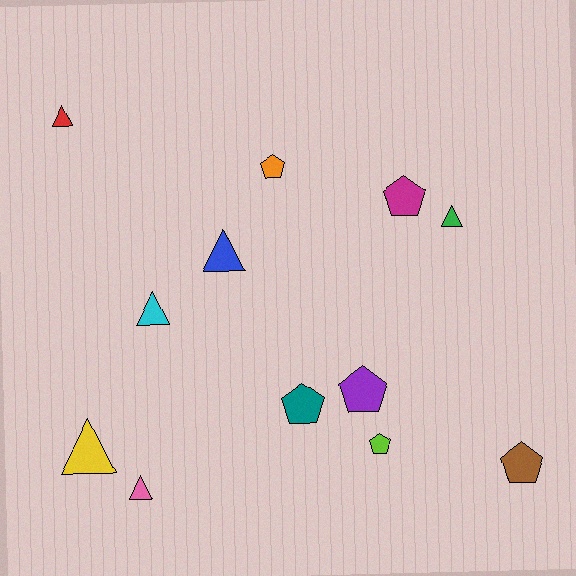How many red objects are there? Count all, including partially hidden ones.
There is 1 red object.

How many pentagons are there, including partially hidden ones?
There are 6 pentagons.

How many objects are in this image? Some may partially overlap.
There are 12 objects.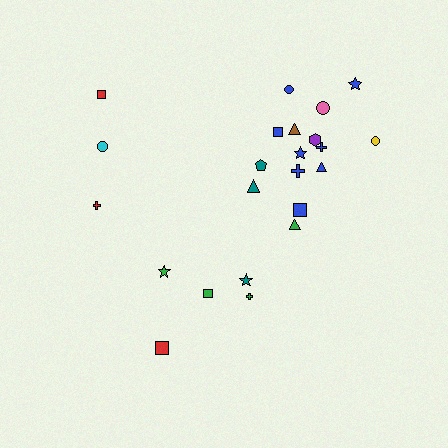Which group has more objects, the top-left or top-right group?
The top-right group.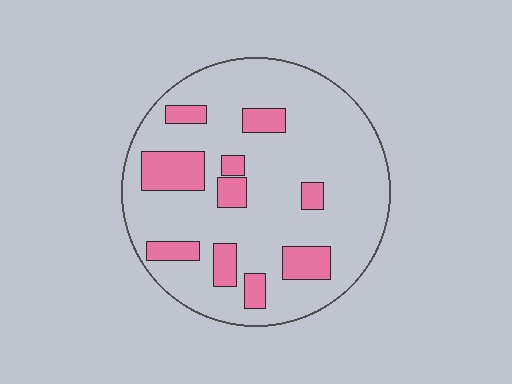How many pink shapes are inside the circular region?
10.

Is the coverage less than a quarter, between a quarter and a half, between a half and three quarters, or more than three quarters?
Less than a quarter.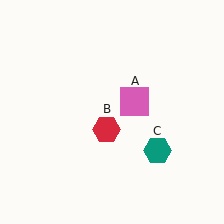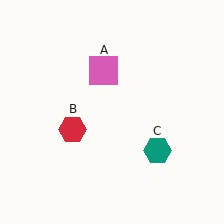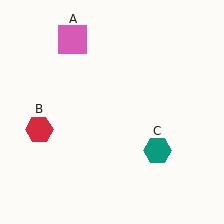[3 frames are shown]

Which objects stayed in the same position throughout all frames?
Teal hexagon (object C) remained stationary.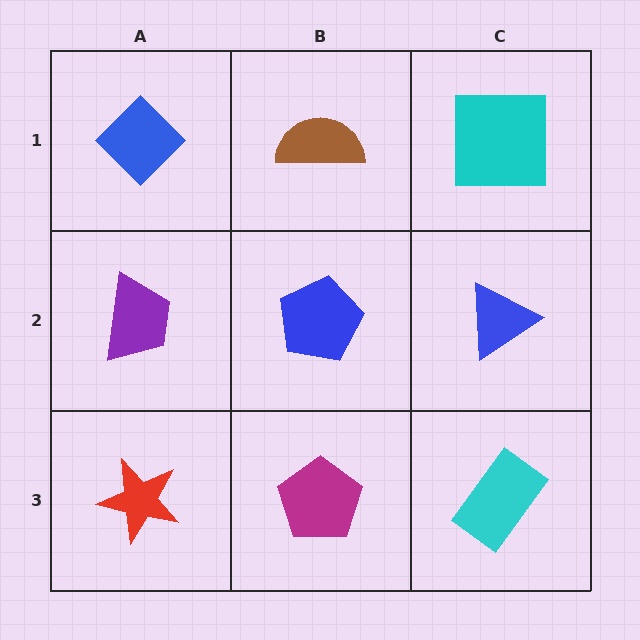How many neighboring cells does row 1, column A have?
2.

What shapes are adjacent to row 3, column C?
A blue triangle (row 2, column C), a magenta pentagon (row 3, column B).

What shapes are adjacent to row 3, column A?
A purple trapezoid (row 2, column A), a magenta pentagon (row 3, column B).